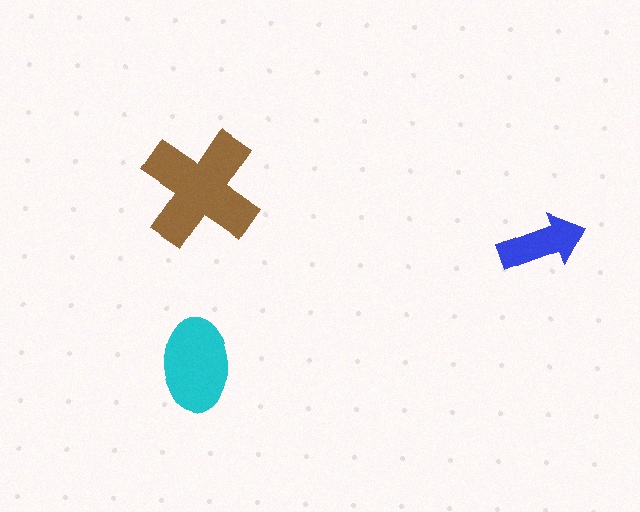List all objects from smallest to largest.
The blue arrow, the cyan ellipse, the brown cross.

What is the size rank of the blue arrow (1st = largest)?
3rd.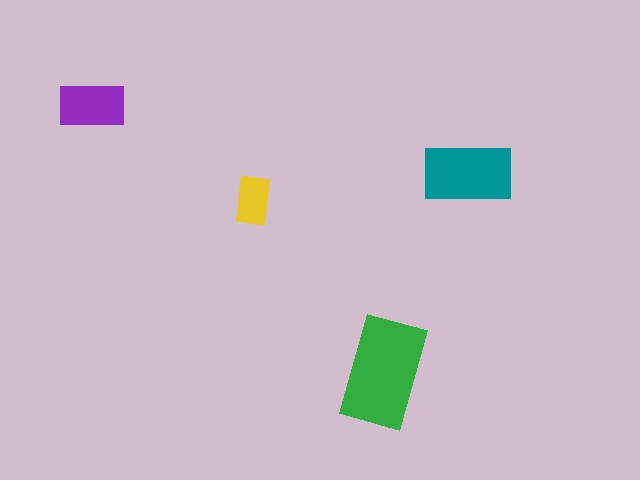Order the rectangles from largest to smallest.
the green one, the teal one, the purple one, the yellow one.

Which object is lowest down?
The green rectangle is bottommost.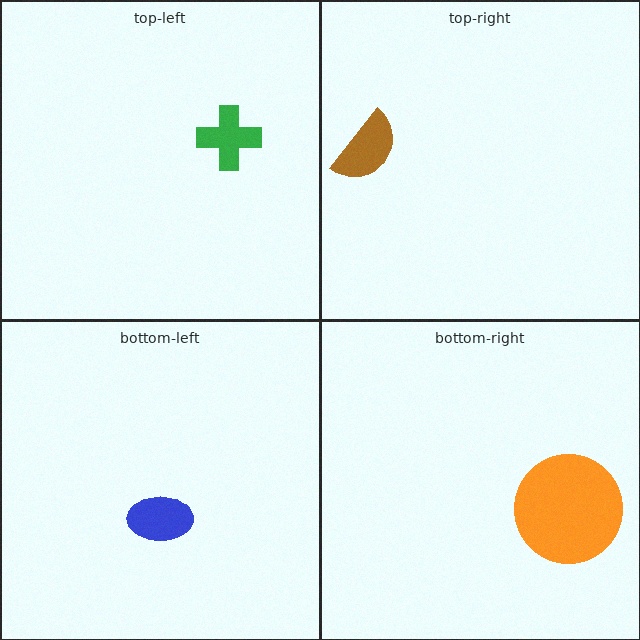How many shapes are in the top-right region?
1.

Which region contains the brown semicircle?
The top-right region.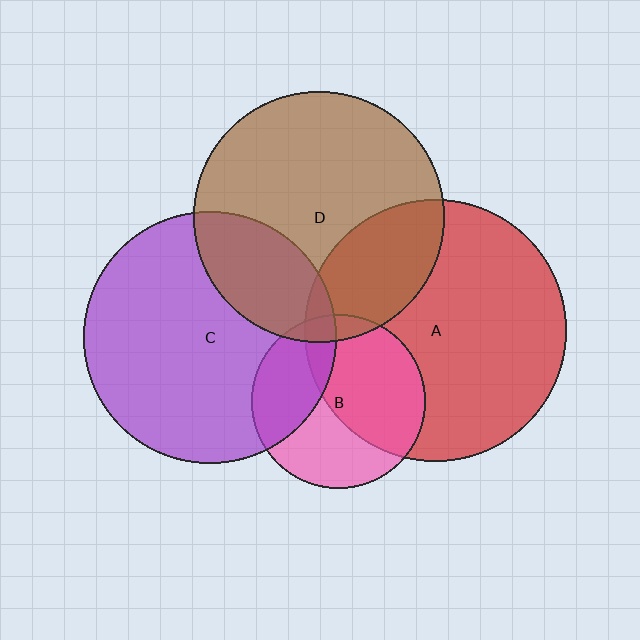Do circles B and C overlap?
Yes.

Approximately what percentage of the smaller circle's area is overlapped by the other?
Approximately 30%.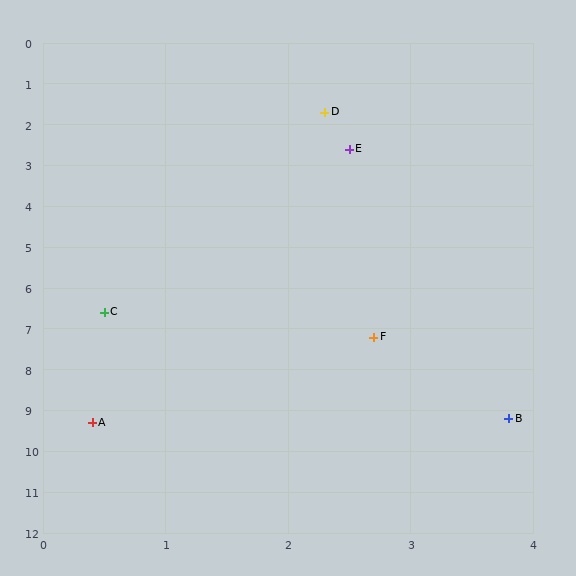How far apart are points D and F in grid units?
Points D and F are about 5.5 grid units apart.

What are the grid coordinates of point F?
Point F is at approximately (2.7, 7.2).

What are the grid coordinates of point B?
Point B is at approximately (3.8, 9.2).